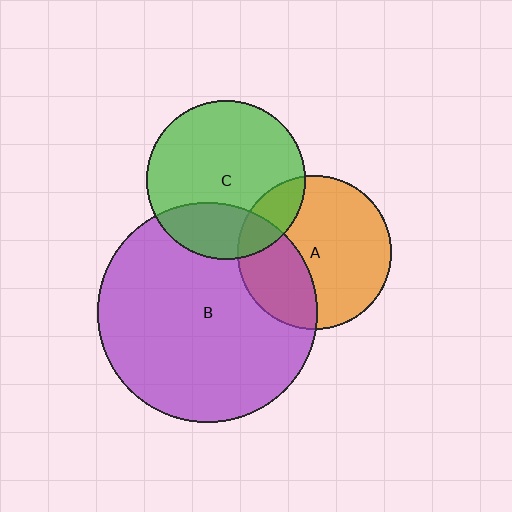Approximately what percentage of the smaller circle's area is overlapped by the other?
Approximately 35%.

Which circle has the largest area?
Circle B (purple).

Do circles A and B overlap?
Yes.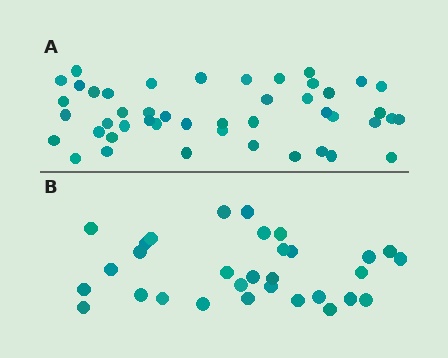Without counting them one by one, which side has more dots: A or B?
Region A (the top region) has more dots.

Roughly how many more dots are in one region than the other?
Region A has approximately 15 more dots than region B.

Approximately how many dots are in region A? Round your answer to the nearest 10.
About 50 dots. (The exact count is 46, which rounds to 50.)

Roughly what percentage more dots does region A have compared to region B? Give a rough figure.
About 50% more.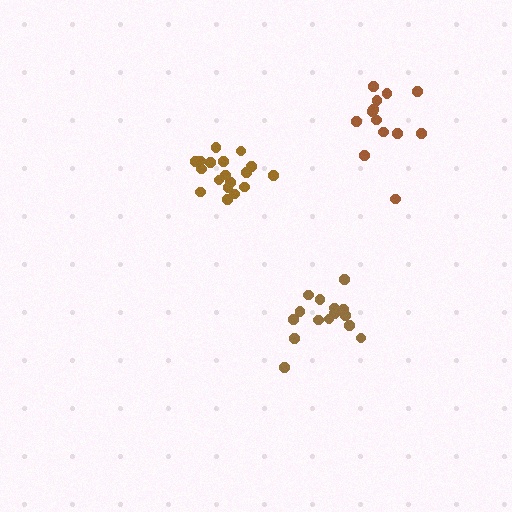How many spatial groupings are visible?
There are 3 spatial groupings.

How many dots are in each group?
Group 1: 15 dots, Group 2: 13 dots, Group 3: 18 dots (46 total).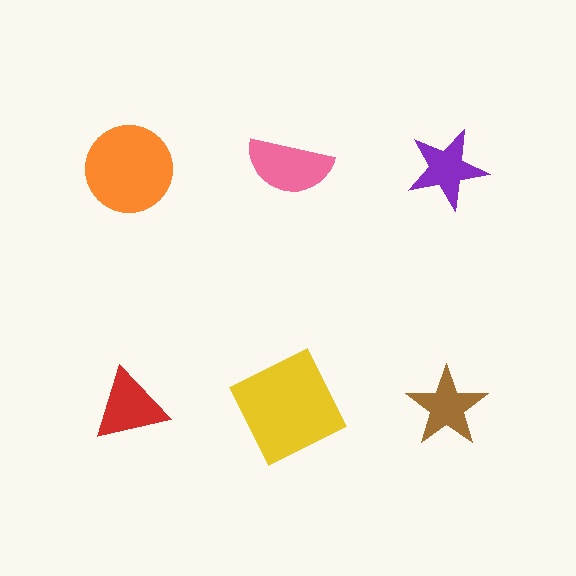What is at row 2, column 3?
A brown star.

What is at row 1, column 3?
A purple star.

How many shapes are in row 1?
3 shapes.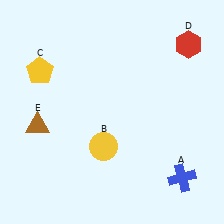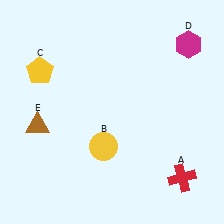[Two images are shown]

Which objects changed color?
A changed from blue to red. D changed from red to magenta.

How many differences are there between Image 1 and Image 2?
There are 2 differences between the two images.